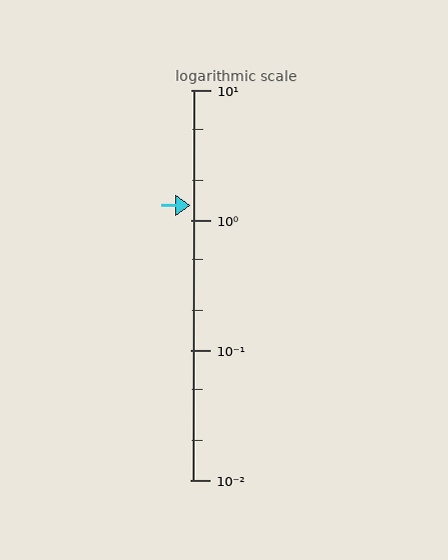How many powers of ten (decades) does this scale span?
The scale spans 3 decades, from 0.01 to 10.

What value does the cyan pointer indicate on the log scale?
The pointer indicates approximately 1.3.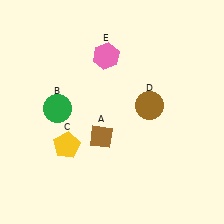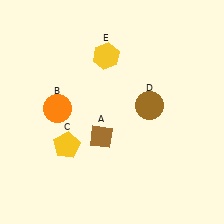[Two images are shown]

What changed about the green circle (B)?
In Image 1, B is green. In Image 2, it changed to orange.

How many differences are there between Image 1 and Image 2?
There are 2 differences between the two images.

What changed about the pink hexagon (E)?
In Image 1, E is pink. In Image 2, it changed to yellow.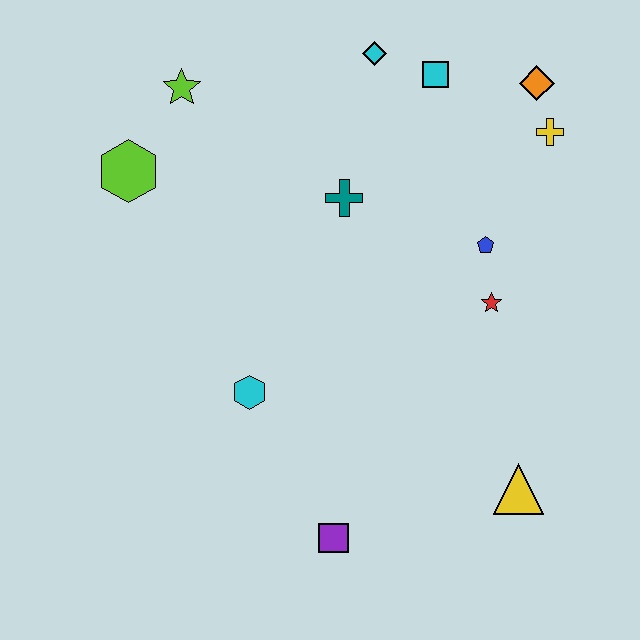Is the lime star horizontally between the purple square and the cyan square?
No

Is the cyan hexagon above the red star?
No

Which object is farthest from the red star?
The lime hexagon is farthest from the red star.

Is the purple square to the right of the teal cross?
No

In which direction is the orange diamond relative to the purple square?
The orange diamond is above the purple square.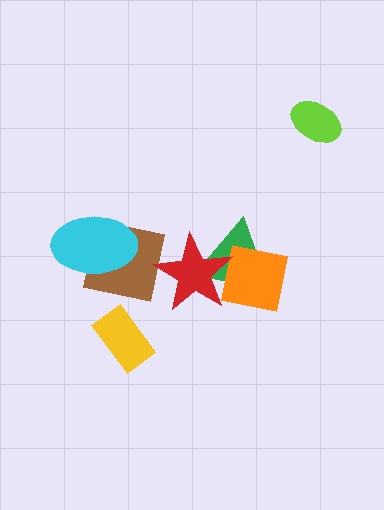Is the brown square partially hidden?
Yes, it is partially covered by another shape.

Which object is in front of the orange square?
The red star is in front of the orange square.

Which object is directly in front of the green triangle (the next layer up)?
The orange square is directly in front of the green triangle.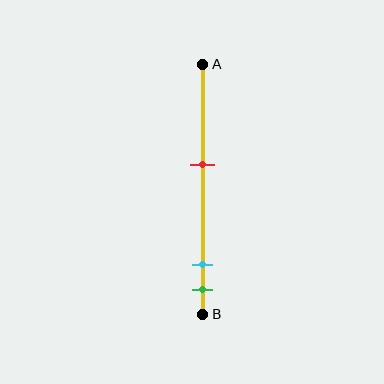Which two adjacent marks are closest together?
The cyan and green marks are the closest adjacent pair.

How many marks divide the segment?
There are 3 marks dividing the segment.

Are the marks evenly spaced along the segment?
No, the marks are not evenly spaced.